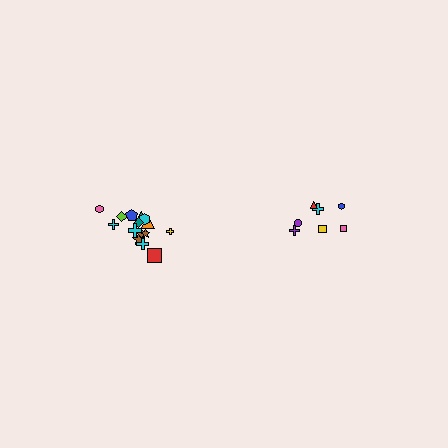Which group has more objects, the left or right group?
The left group.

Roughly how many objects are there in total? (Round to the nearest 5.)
Roughly 20 objects in total.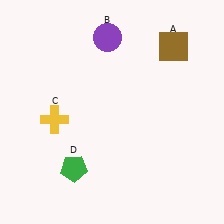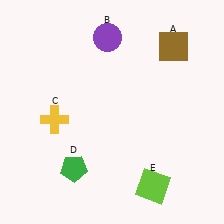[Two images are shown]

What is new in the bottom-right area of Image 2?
A lime square (E) was added in the bottom-right area of Image 2.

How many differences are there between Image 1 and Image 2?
There is 1 difference between the two images.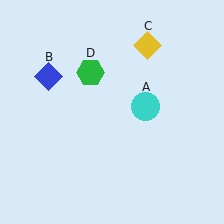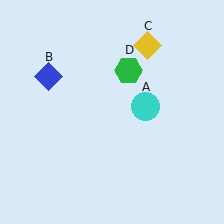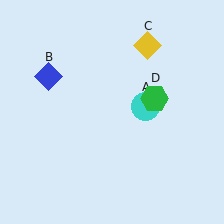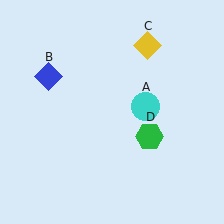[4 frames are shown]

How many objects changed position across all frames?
1 object changed position: green hexagon (object D).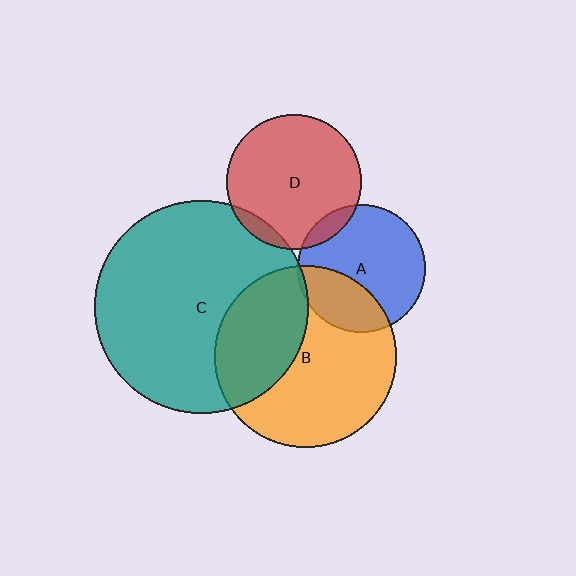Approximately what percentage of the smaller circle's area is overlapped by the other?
Approximately 5%.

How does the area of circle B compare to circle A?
Approximately 2.0 times.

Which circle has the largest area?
Circle C (teal).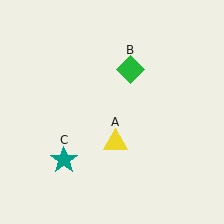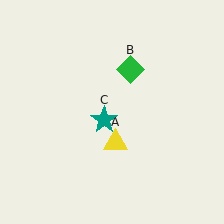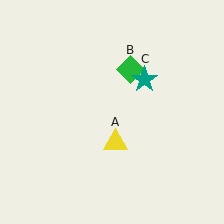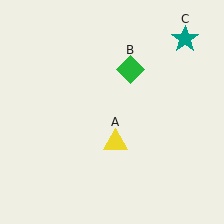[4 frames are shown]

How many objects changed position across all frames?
1 object changed position: teal star (object C).